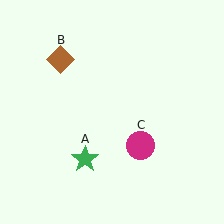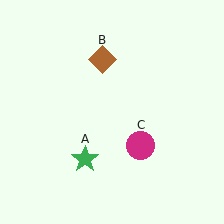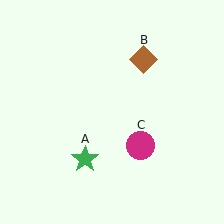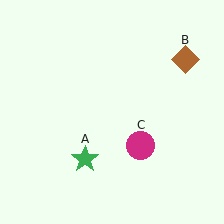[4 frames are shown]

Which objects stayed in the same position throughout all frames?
Green star (object A) and magenta circle (object C) remained stationary.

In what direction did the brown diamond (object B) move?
The brown diamond (object B) moved right.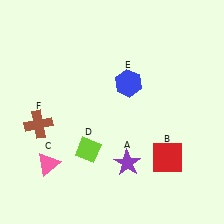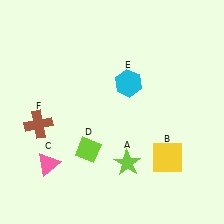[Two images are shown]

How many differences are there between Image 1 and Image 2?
There are 3 differences between the two images.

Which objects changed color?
A changed from purple to lime. B changed from red to yellow. E changed from blue to cyan.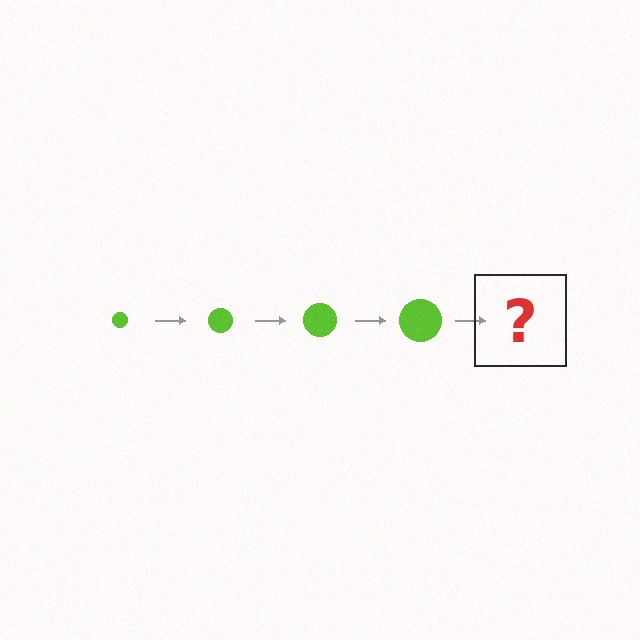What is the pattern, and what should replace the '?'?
The pattern is that the circle gets progressively larger each step. The '?' should be a lime circle, larger than the previous one.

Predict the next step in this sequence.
The next step is a lime circle, larger than the previous one.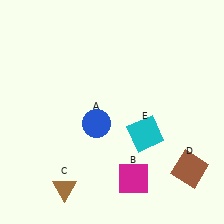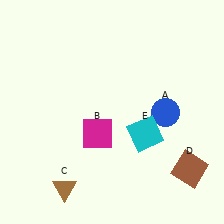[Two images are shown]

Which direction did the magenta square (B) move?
The magenta square (B) moved up.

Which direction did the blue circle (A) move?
The blue circle (A) moved right.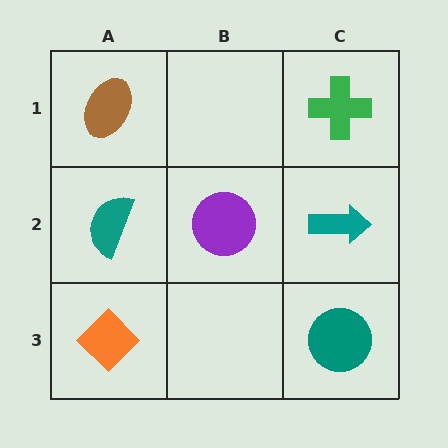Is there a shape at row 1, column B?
No, that cell is empty.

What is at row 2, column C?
A teal arrow.